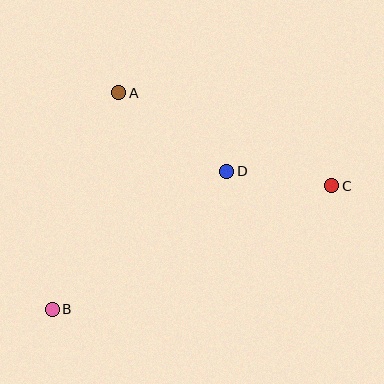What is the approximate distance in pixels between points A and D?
The distance between A and D is approximately 134 pixels.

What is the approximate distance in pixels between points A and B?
The distance between A and B is approximately 227 pixels.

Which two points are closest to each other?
Points C and D are closest to each other.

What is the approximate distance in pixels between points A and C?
The distance between A and C is approximately 233 pixels.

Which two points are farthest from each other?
Points B and C are farthest from each other.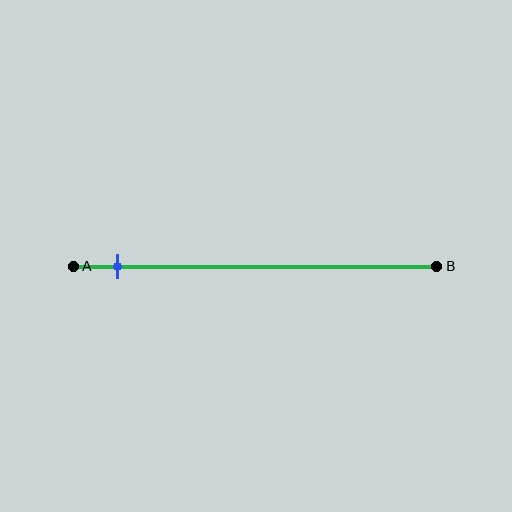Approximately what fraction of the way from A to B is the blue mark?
The blue mark is approximately 10% of the way from A to B.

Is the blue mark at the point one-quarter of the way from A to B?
No, the mark is at about 10% from A, not at the 25% one-quarter point.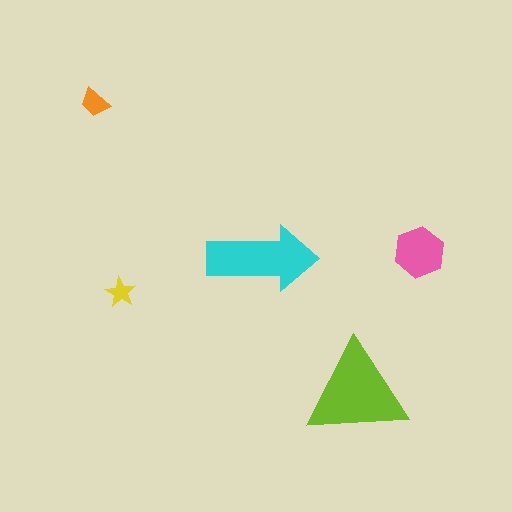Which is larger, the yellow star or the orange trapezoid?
The orange trapezoid.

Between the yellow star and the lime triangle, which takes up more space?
The lime triangle.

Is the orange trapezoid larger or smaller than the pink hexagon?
Smaller.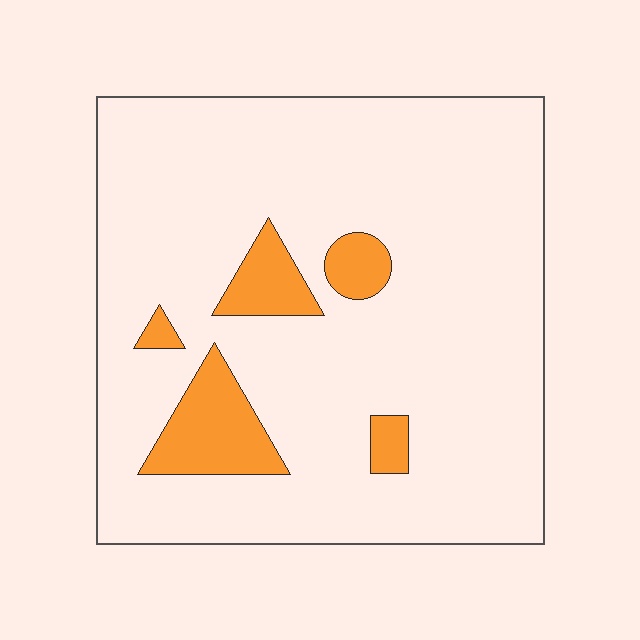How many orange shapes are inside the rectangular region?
5.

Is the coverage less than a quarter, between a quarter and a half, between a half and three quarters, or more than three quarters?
Less than a quarter.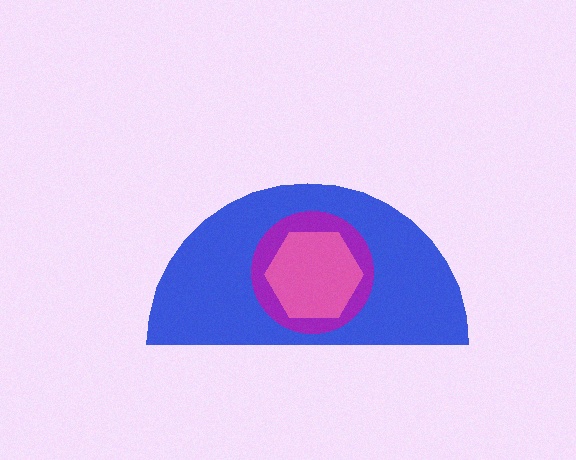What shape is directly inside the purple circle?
The pink hexagon.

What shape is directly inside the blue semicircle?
The purple circle.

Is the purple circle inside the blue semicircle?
Yes.